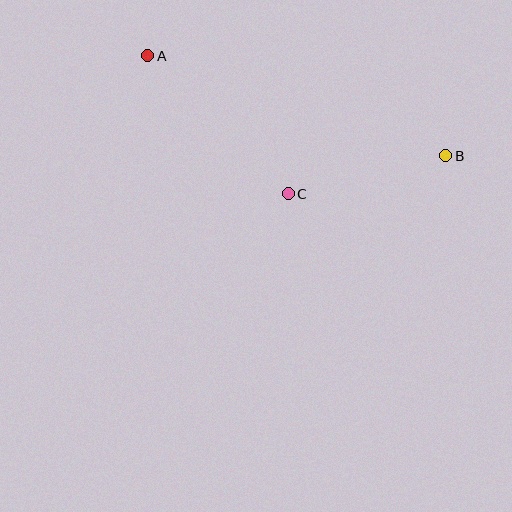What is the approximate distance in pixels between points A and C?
The distance between A and C is approximately 197 pixels.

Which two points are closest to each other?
Points B and C are closest to each other.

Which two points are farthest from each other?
Points A and B are farthest from each other.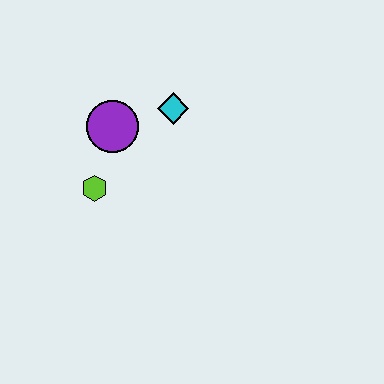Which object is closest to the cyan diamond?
The purple circle is closest to the cyan diamond.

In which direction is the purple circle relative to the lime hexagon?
The purple circle is above the lime hexagon.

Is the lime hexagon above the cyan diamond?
No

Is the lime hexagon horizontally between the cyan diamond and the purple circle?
No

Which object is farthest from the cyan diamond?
The lime hexagon is farthest from the cyan diamond.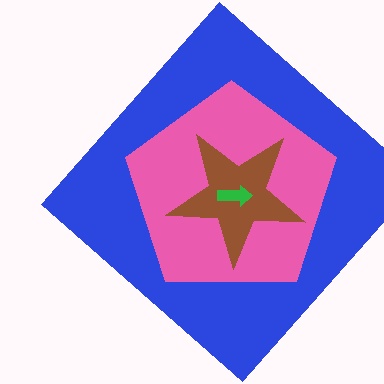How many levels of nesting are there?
4.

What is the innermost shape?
The green arrow.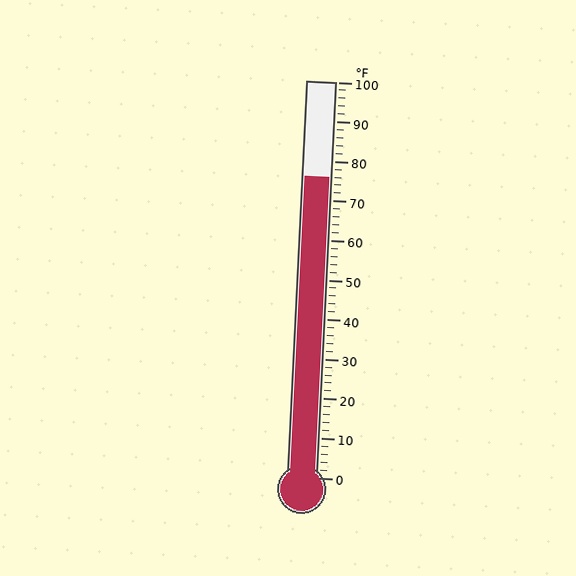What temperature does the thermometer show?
The thermometer shows approximately 76°F.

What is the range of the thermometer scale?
The thermometer scale ranges from 0°F to 100°F.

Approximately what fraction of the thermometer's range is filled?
The thermometer is filled to approximately 75% of its range.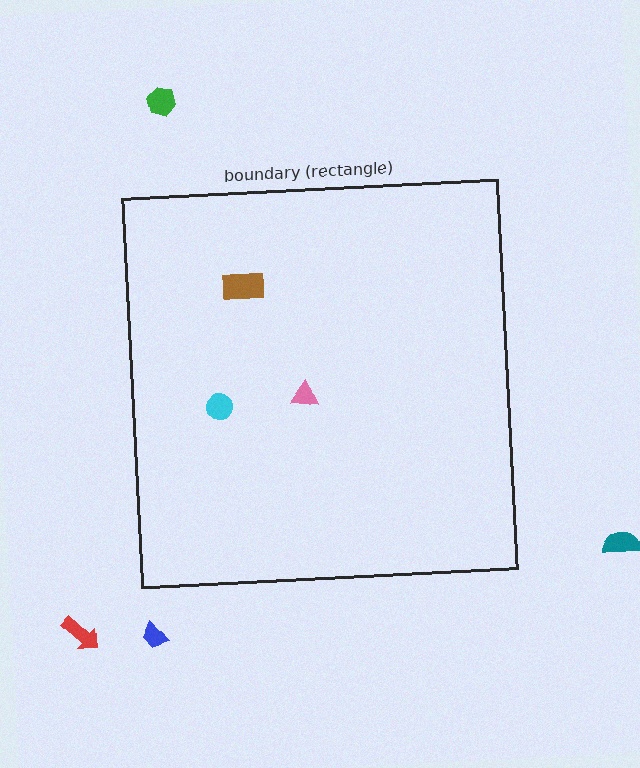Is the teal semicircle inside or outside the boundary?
Outside.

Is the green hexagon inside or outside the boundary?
Outside.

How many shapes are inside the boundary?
3 inside, 4 outside.